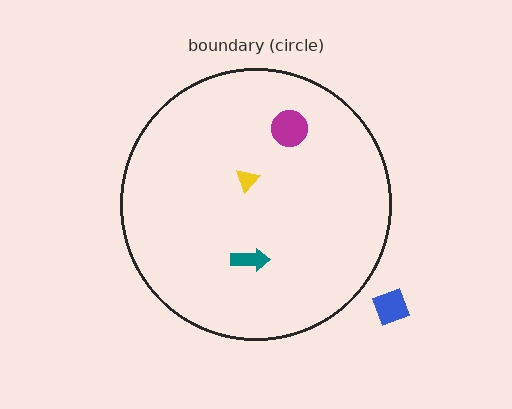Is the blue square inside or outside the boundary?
Outside.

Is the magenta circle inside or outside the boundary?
Inside.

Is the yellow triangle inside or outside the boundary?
Inside.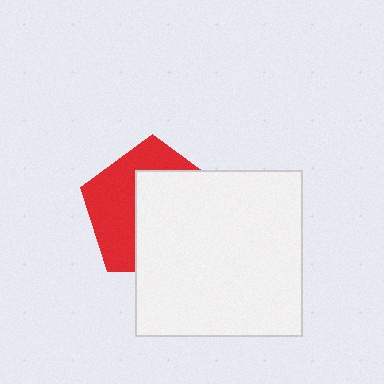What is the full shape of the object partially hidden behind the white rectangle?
The partially hidden object is a red pentagon.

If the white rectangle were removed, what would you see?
You would see the complete red pentagon.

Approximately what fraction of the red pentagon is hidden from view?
Roughly 56% of the red pentagon is hidden behind the white rectangle.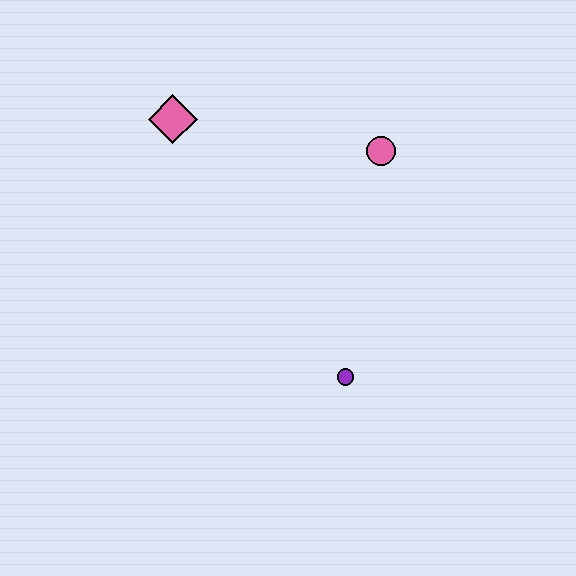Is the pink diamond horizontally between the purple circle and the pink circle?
No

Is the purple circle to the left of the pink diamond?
No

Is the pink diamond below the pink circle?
No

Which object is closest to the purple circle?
The pink circle is closest to the purple circle.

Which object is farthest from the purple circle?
The pink diamond is farthest from the purple circle.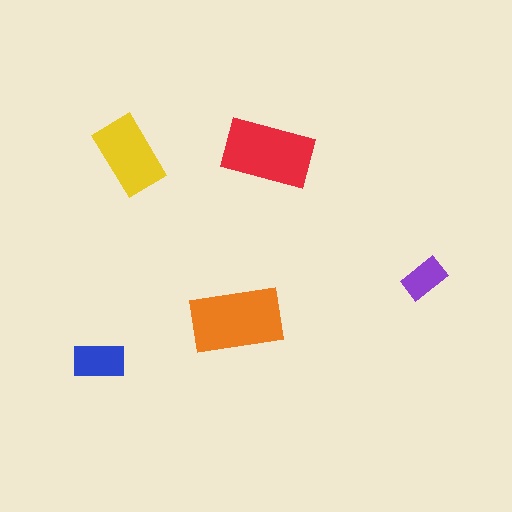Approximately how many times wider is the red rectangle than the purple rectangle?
About 2 times wider.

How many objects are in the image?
There are 5 objects in the image.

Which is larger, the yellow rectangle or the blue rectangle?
The yellow one.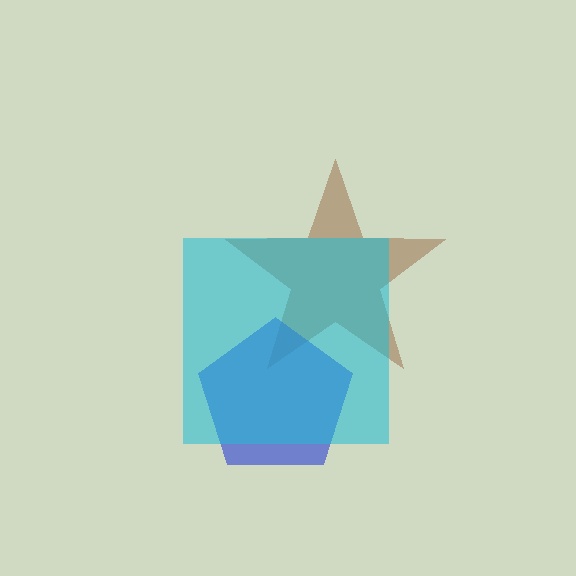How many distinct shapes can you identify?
There are 3 distinct shapes: a brown star, a blue pentagon, a cyan square.